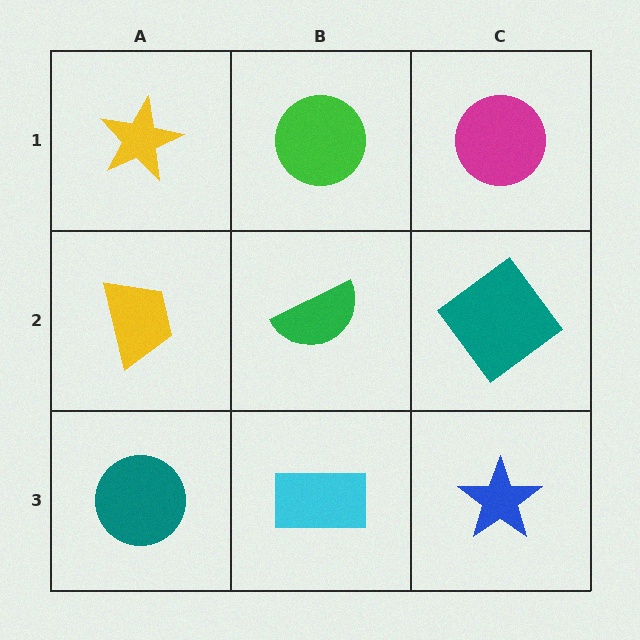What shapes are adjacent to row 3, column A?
A yellow trapezoid (row 2, column A), a cyan rectangle (row 3, column B).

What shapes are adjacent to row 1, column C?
A teal diamond (row 2, column C), a green circle (row 1, column B).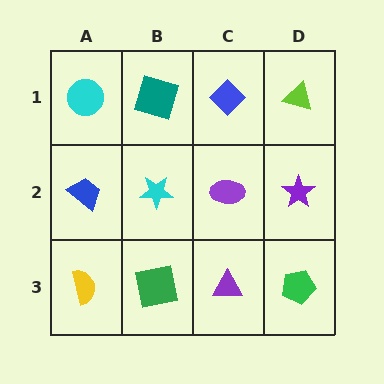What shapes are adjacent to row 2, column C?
A blue diamond (row 1, column C), a purple triangle (row 3, column C), a cyan star (row 2, column B), a purple star (row 2, column D).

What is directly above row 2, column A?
A cyan circle.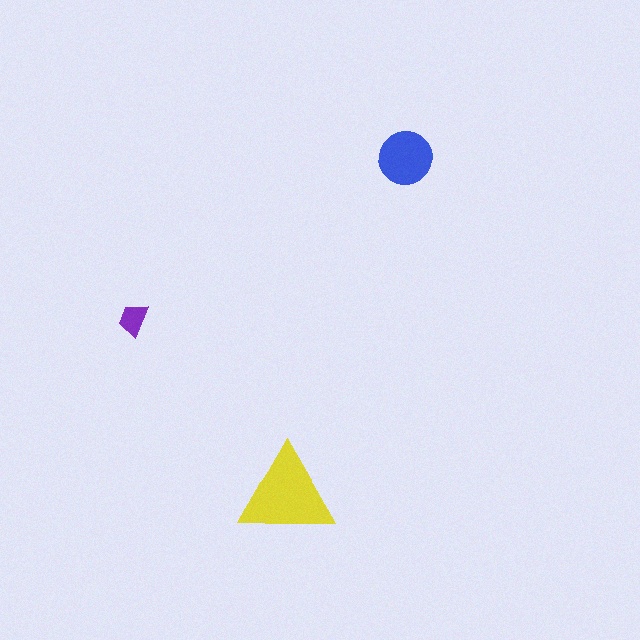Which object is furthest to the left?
The purple trapezoid is leftmost.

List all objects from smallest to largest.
The purple trapezoid, the blue circle, the yellow triangle.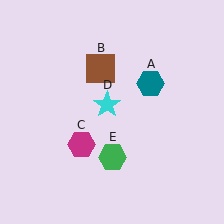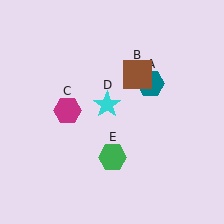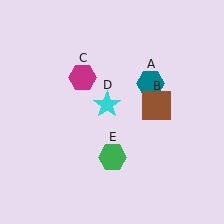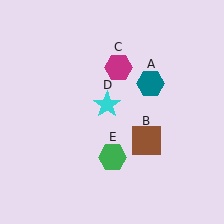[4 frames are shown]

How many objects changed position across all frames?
2 objects changed position: brown square (object B), magenta hexagon (object C).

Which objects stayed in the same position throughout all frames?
Teal hexagon (object A) and cyan star (object D) and green hexagon (object E) remained stationary.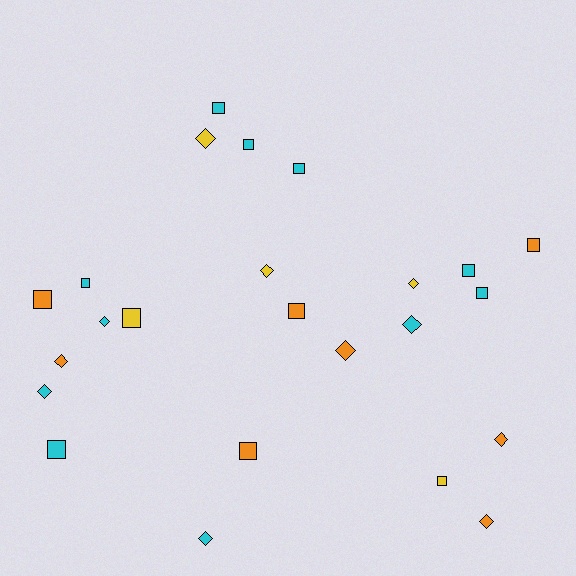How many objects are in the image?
There are 24 objects.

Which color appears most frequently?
Cyan, with 11 objects.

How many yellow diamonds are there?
There are 3 yellow diamonds.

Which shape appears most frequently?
Square, with 13 objects.